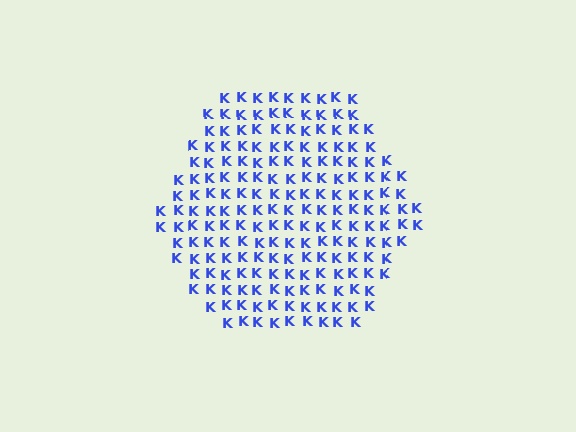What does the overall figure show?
The overall figure shows a hexagon.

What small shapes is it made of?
It is made of small letter K's.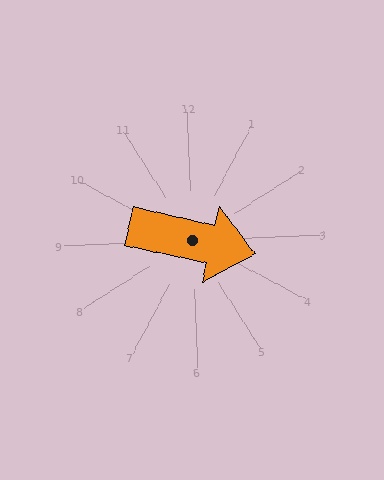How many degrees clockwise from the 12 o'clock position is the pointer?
Approximately 105 degrees.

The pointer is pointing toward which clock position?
Roughly 3 o'clock.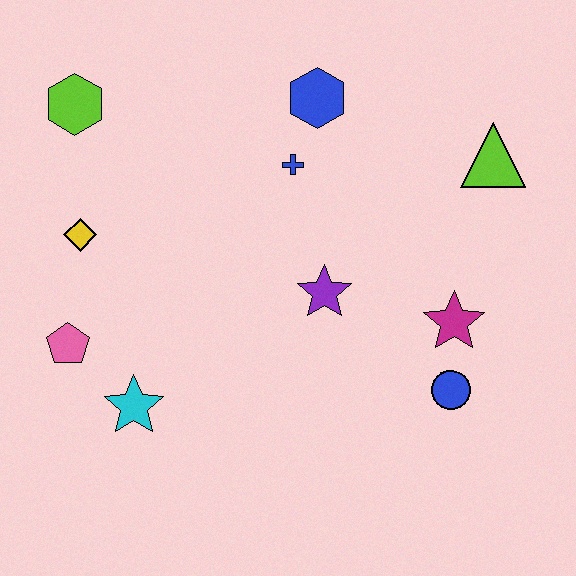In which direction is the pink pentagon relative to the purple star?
The pink pentagon is to the left of the purple star.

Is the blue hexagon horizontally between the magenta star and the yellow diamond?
Yes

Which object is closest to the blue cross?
The blue hexagon is closest to the blue cross.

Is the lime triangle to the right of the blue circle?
Yes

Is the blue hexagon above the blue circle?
Yes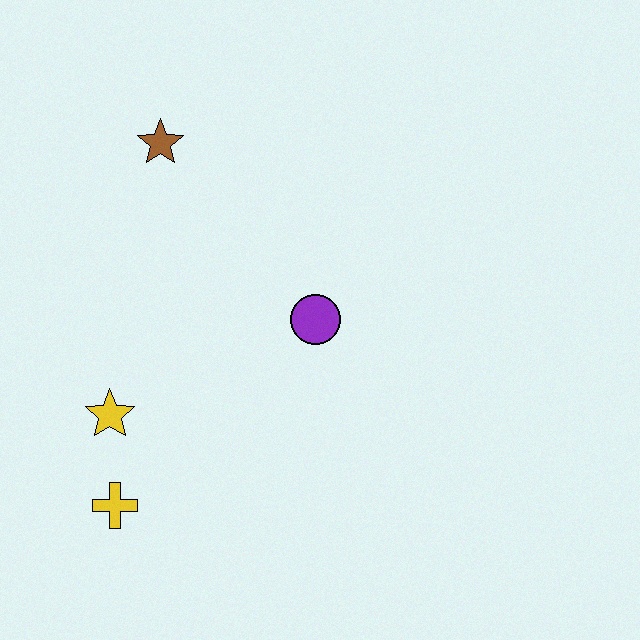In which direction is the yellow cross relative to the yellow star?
The yellow cross is below the yellow star.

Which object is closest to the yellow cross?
The yellow star is closest to the yellow cross.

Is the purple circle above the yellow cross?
Yes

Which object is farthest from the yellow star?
The brown star is farthest from the yellow star.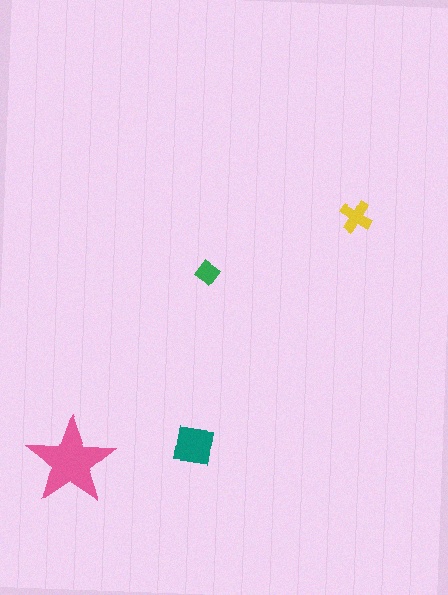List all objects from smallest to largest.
The green diamond, the yellow cross, the teal square, the pink star.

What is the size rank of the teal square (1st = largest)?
2nd.